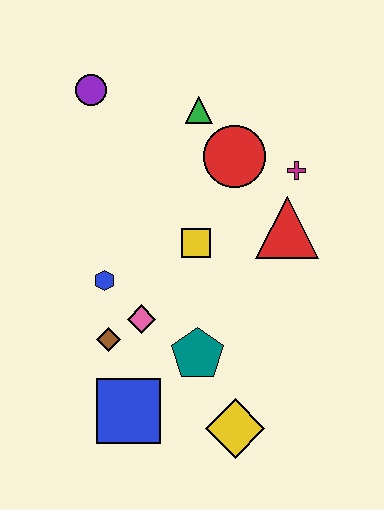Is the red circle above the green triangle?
No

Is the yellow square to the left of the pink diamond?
No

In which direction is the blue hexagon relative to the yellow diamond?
The blue hexagon is above the yellow diamond.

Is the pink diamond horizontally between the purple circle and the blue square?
No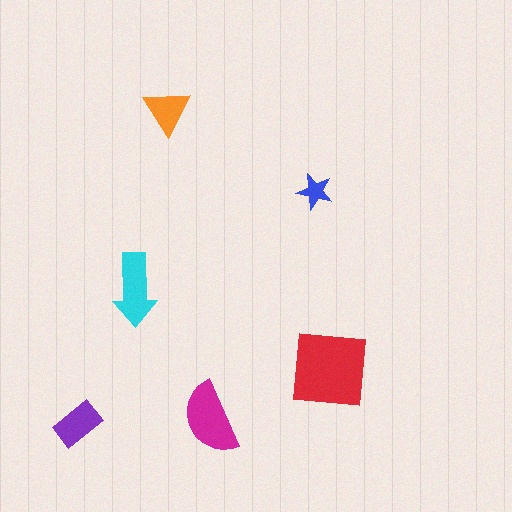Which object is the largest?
The red square.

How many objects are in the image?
There are 6 objects in the image.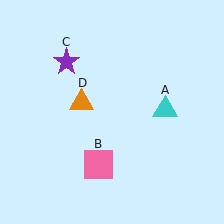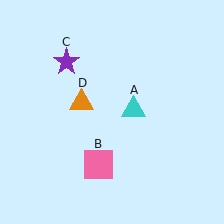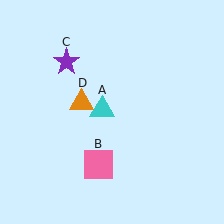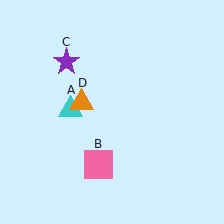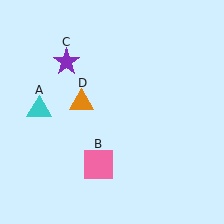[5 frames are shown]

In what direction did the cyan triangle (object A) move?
The cyan triangle (object A) moved left.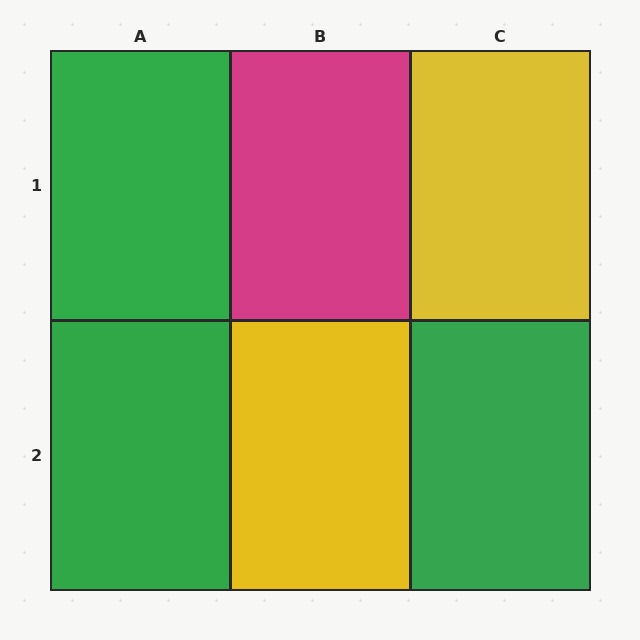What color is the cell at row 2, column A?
Green.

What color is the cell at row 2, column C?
Green.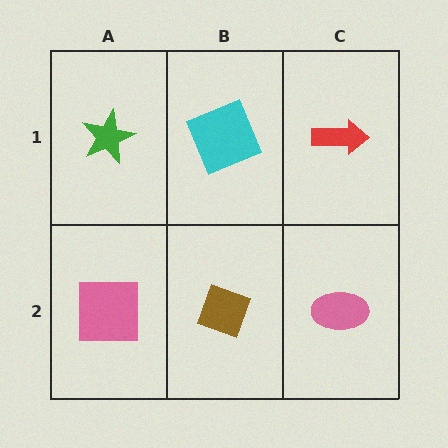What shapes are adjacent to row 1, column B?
A brown diamond (row 2, column B), a green star (row 1, column A), a red arrow (row 1, column C).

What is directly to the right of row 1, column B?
A red arrow.